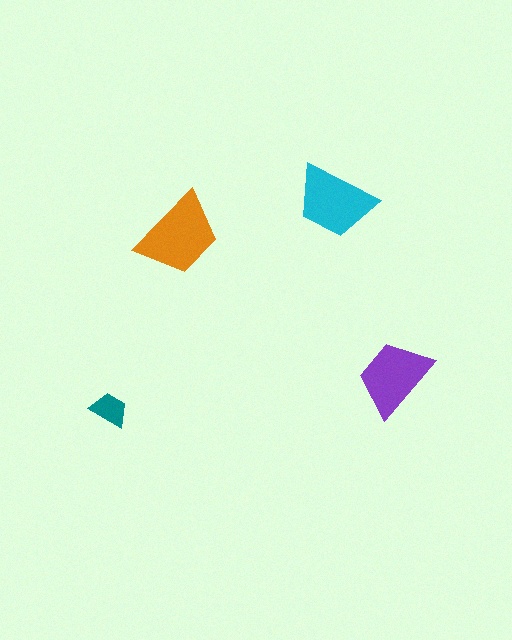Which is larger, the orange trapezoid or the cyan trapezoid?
The orange one.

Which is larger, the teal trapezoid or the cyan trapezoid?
The cyan one.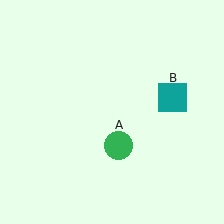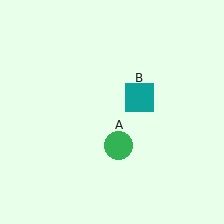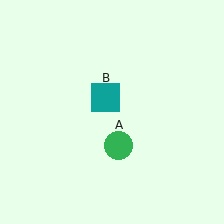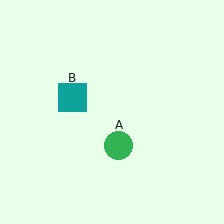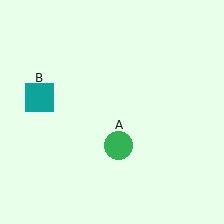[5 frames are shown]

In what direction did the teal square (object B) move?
The teal square (object B) moved left.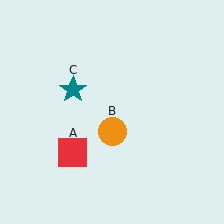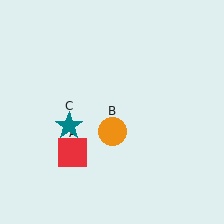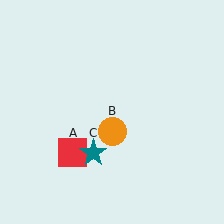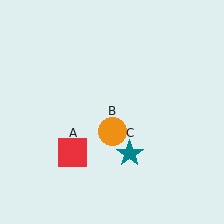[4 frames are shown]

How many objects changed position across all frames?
1 object changed position: teal star (object C).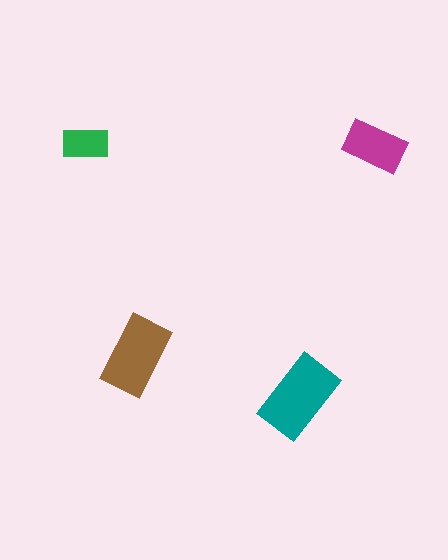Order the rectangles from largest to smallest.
the teal one, the brown one, the magenta one, the green one.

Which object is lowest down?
The teal rectangle is bottommost.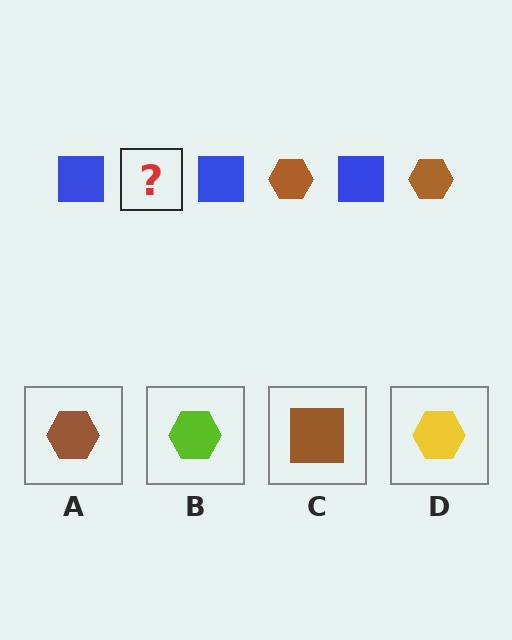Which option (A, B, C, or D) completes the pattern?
A.